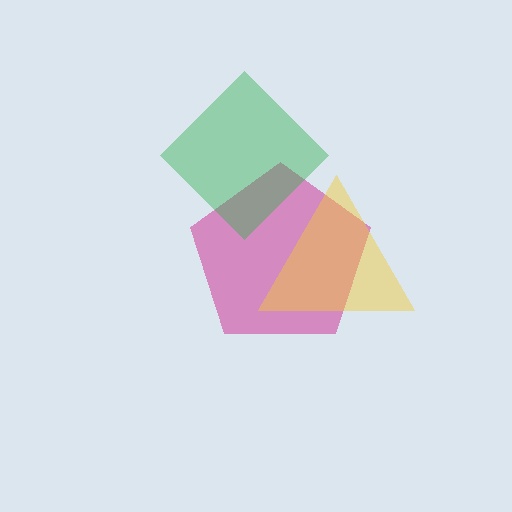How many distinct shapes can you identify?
There are 3 distinct shapes: a magenta pentagon, a yellow triangle, a green diamond.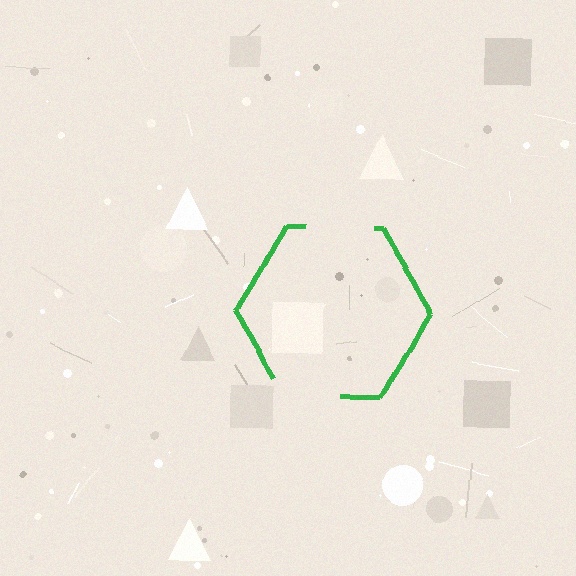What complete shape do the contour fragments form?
The contour fragments form a hexagon.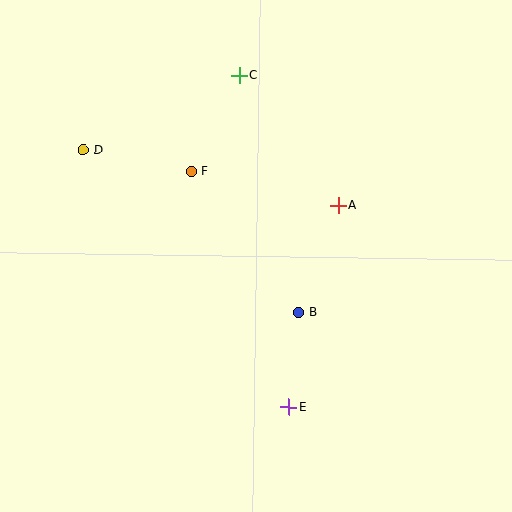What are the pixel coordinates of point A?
Point A is at (338, 205).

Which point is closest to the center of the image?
Point B at (299, 312) is closest to the center.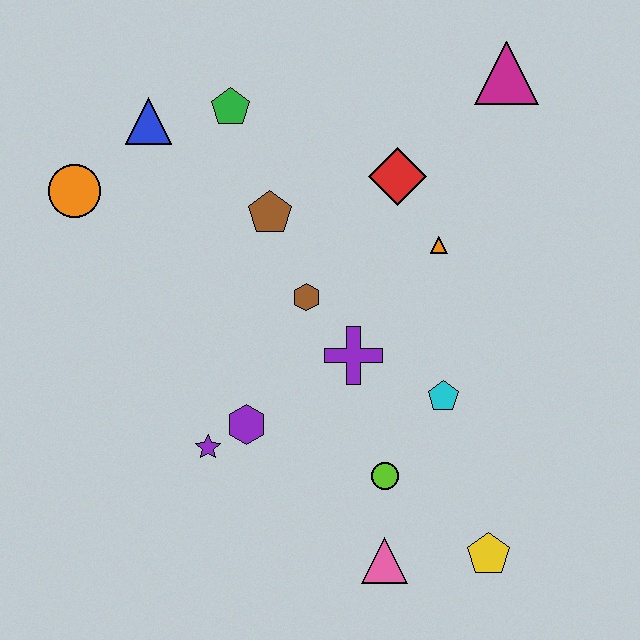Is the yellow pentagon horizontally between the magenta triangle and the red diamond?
Yes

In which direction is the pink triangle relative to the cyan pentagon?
The pink triangle is below the cyan pentagon.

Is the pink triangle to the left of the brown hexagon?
No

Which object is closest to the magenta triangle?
The red diamond is closest to the magenta triangle.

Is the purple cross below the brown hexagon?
Yes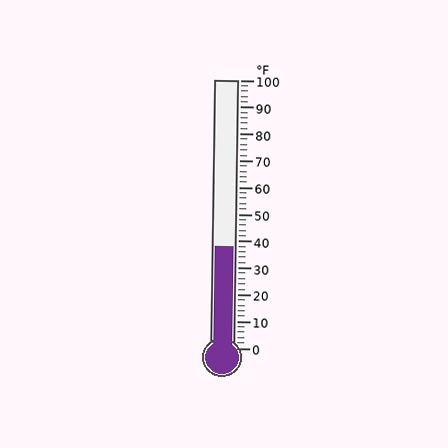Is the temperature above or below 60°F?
The temperature is below 60°F.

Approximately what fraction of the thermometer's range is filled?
The thermometer is filled to approximately 40% of its range.